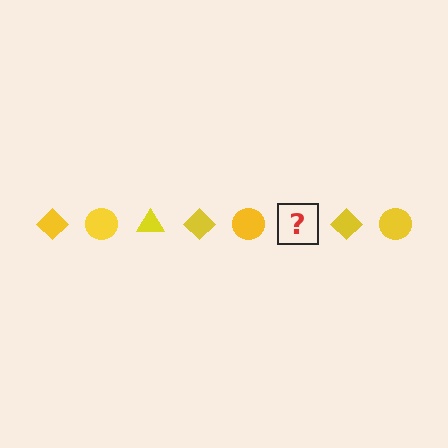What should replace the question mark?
The question mark should be replaced with a yellow triangle.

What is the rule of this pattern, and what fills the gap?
The rule is that the pattern cycles through diamond, circle, triangle shapes in yellow. The gap should be filled with a yellow triangle.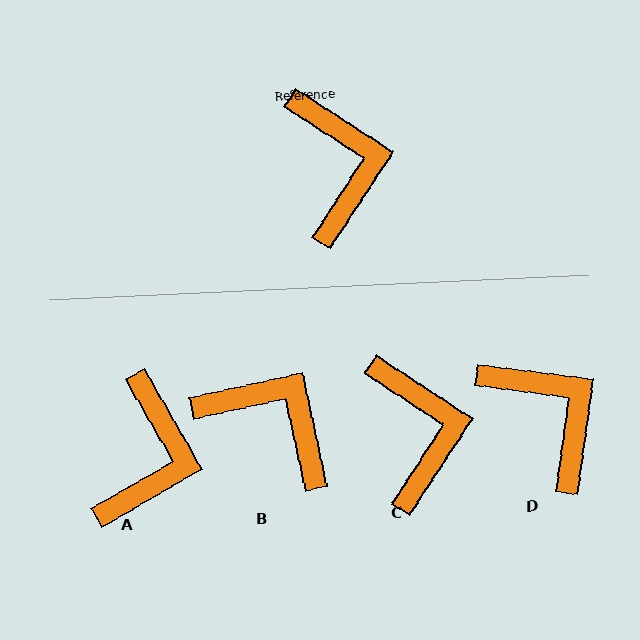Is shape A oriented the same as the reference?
No, it is off by about 27 degrees.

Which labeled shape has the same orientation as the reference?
C.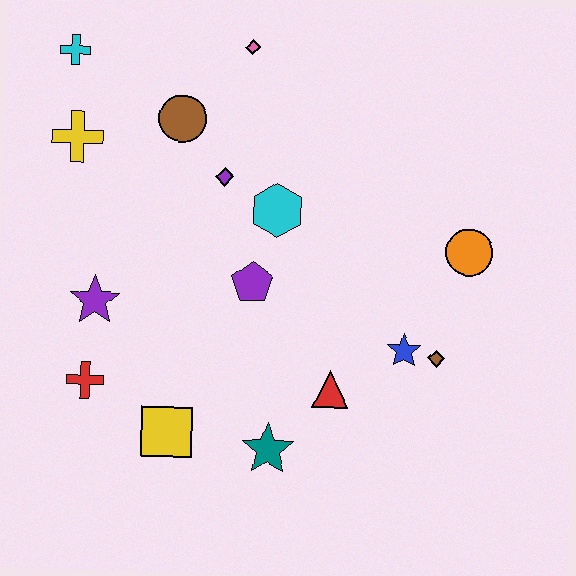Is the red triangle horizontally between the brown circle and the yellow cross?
No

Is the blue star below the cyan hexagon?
Yes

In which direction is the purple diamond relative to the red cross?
The purple diamond is above the red cross.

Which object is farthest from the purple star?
The orange circle is farthest from the purple star.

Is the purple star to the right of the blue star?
No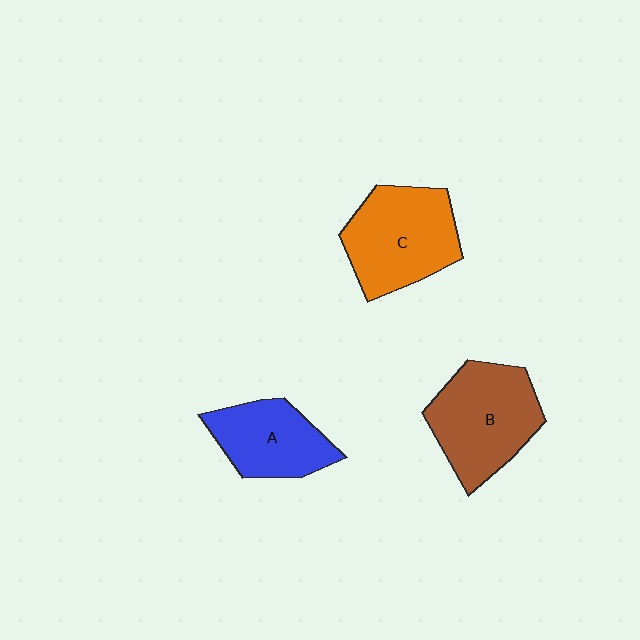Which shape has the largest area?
Shape B (brown).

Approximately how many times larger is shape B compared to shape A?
Approximately 1.3 times.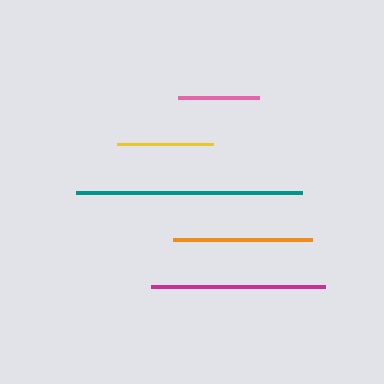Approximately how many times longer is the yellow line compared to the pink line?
The yellow line is approximately 1.2 times the length of the pink line.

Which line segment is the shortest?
The pink line is the shortest at approximately 80 pixels.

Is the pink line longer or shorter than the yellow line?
The yellow line is longer than the pink line.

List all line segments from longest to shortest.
From longest to shortest: teal, magenta, orange, yellow, pink.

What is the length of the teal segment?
The teal segment is approximately 226 pixels long.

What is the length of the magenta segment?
The magenta segment is approximately 174 pixels long.